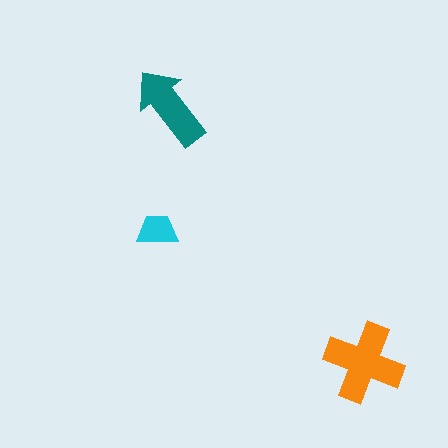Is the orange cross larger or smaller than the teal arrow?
Larger.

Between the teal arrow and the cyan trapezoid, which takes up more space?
The teal arrow.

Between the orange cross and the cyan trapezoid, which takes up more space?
The orange cross.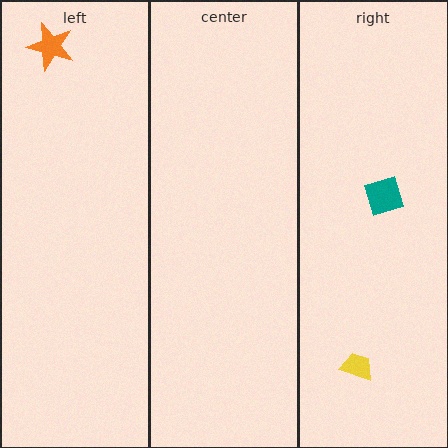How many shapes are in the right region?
2.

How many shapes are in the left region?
1.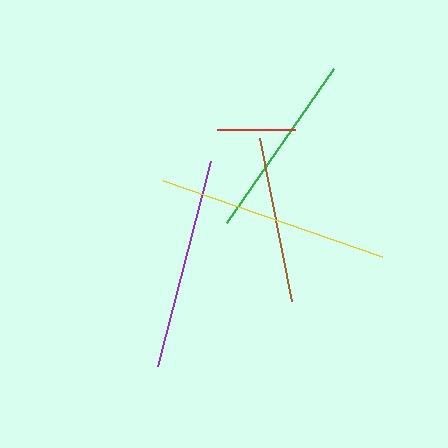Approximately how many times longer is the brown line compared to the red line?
The brown line is approximately 2.1 times the length of the red line.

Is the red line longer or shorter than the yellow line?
The yellow line is longer than the red line.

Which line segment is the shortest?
The red line is the shortest at approximately 78 pixels.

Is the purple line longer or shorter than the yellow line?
The yellow line is longer than the purple line.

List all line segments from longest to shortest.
From longest to shortest: yellow, purple, green, brown, red.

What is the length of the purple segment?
The purple segment is approximately 211 pixels long.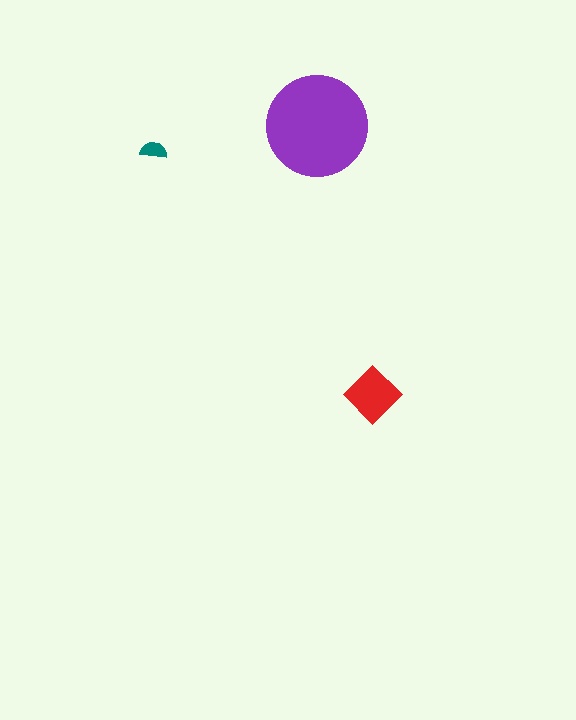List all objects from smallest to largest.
The teal semicircle, the red diamond, the purple circle.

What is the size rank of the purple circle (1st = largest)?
1st.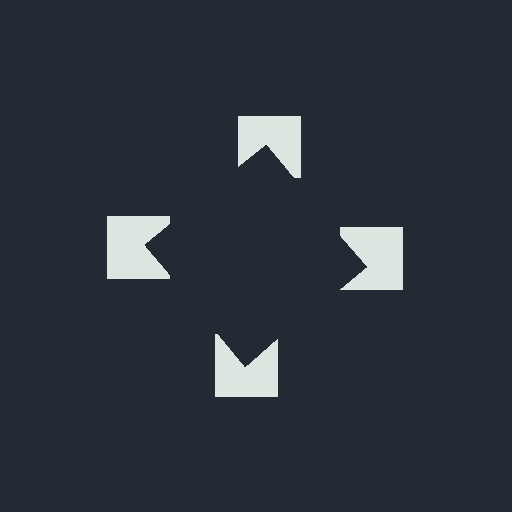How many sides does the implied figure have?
4 sides.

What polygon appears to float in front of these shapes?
An illusory square — its edges are inferred from the aligned wedge cuts in the notched squares, not physically drawn.